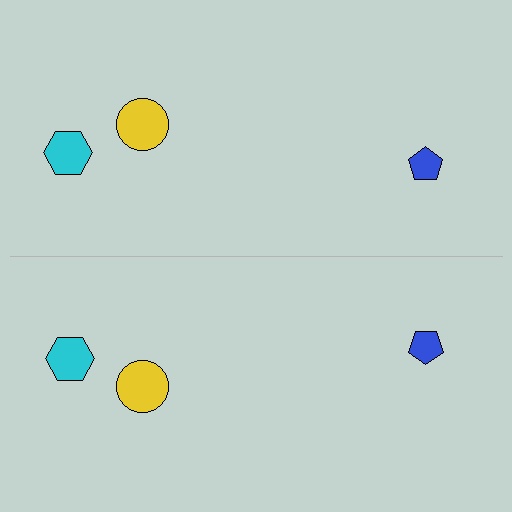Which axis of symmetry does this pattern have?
The pattern has a horizontal axis of symmetry running through the center of the image.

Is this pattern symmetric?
Yes, this pattern has bilateral (reflection) symmetry.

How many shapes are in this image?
There are 6 shapes in this image.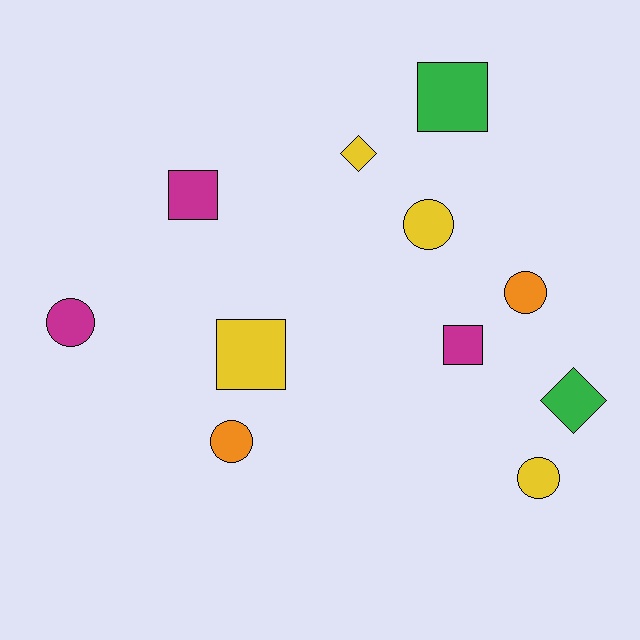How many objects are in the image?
There are 11 objects.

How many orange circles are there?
There are 2 orange circles.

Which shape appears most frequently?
Circle, with 5 objects.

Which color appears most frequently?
Yellow, with 4 objects.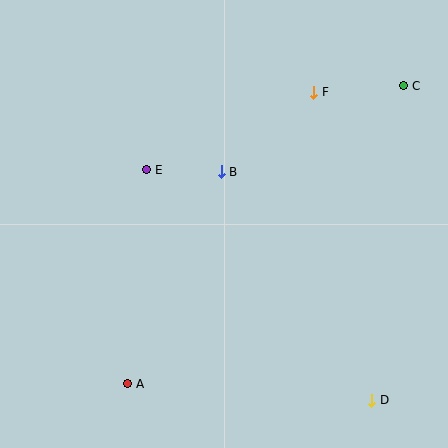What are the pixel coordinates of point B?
Point B is at (221, 172).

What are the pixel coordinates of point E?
Point E is at (147, 170).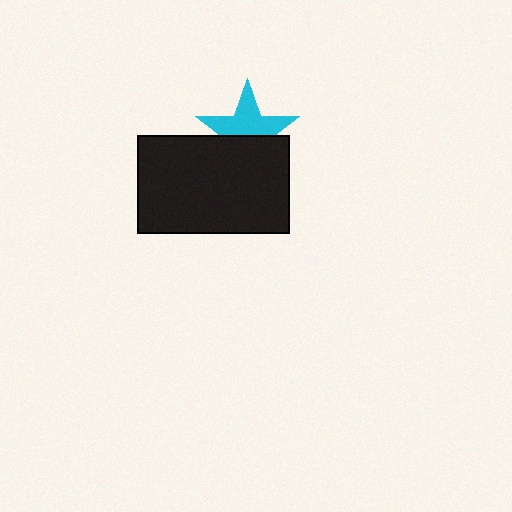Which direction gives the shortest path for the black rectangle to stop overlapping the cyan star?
Moving down gives the shortest separation.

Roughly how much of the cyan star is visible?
About half of it is visible (roughly 58%).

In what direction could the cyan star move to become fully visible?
The cyan star could move up. That would shift it out from behind the black rectangle entirely.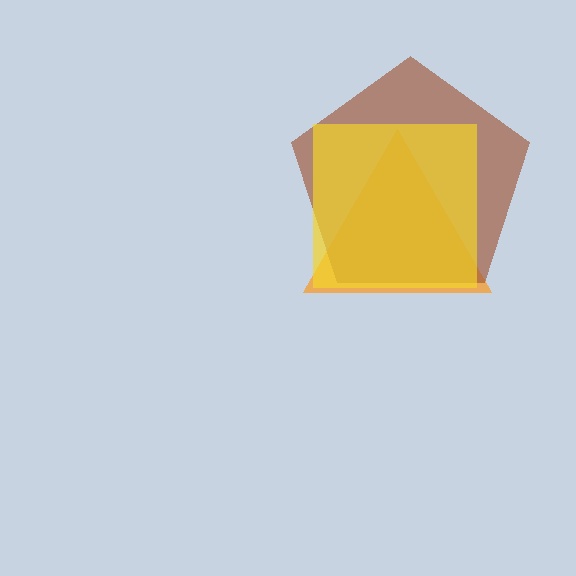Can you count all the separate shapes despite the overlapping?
Yes, there are 3 separate shapes.